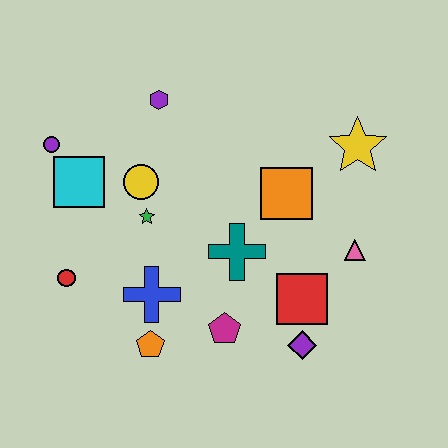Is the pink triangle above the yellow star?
No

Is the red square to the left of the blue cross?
No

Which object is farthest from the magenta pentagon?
The purple circle is farthest from the magenta pentagon.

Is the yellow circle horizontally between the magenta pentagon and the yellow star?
No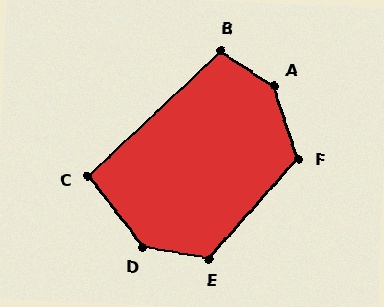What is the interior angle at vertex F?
Approximately 120 degrees (obtuse).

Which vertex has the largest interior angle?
A, at approximately 141 degrees.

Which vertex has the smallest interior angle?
C, at approximately 96 degrees.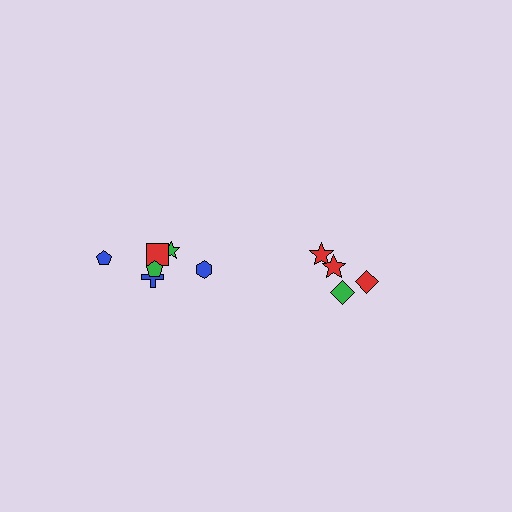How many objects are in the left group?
There are 6 objects.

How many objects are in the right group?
There are 4 objects.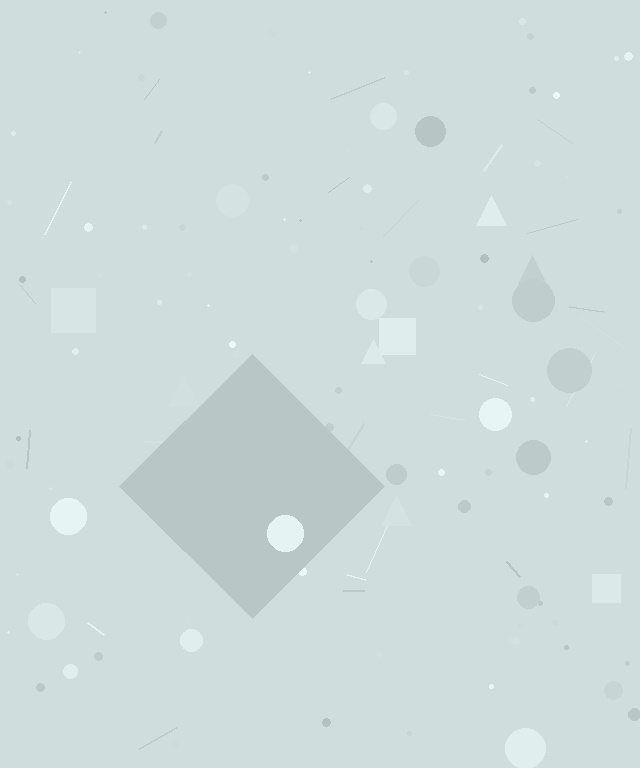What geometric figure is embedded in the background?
A diamond is embedded in the background.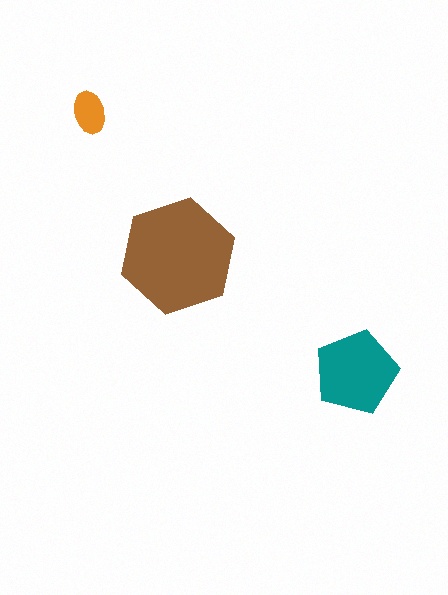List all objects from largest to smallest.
The brown hexagon, the teal pentagon, the orange ellipse.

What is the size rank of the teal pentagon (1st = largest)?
2nd.